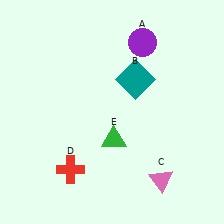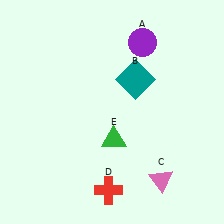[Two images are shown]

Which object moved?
The red cross (D) moved right.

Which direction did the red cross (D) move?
The red cross (D) moved right.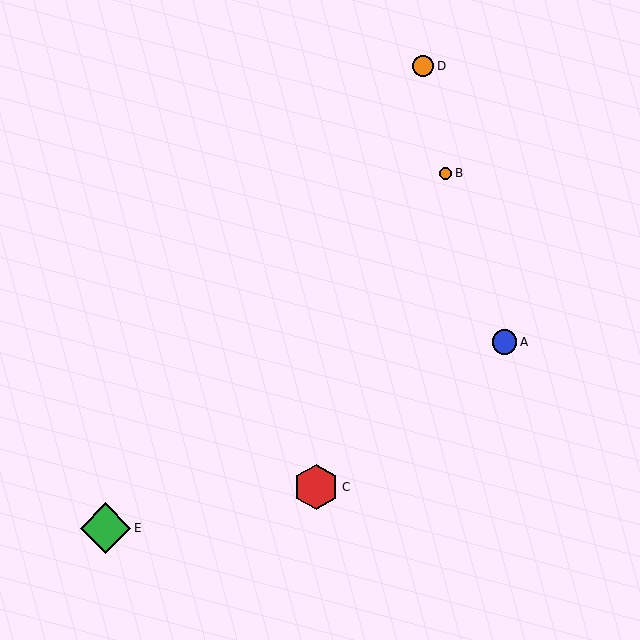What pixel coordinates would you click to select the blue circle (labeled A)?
Click at (504, 342) to select the blue circle A.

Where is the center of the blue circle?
The center of the blue circle is at (504, 342).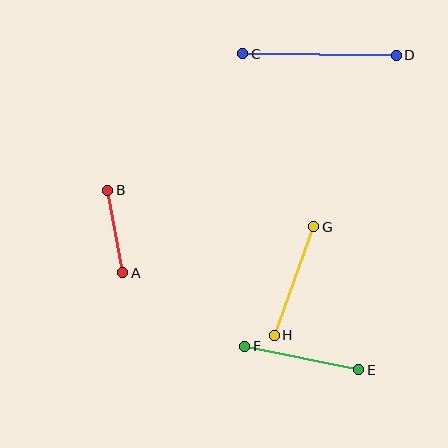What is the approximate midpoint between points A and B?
The midpoint is at approximately (115, 231) pixels.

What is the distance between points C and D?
The distance is approximately 153 pixels.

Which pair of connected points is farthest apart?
Points C and D are farthest apart.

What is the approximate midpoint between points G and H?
The midpoint is at approximately (294, 281) pixels.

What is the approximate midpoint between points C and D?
The midpoint is at approximately (320, 55) pixels.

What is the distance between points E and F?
The distance is approximately 117 pixels.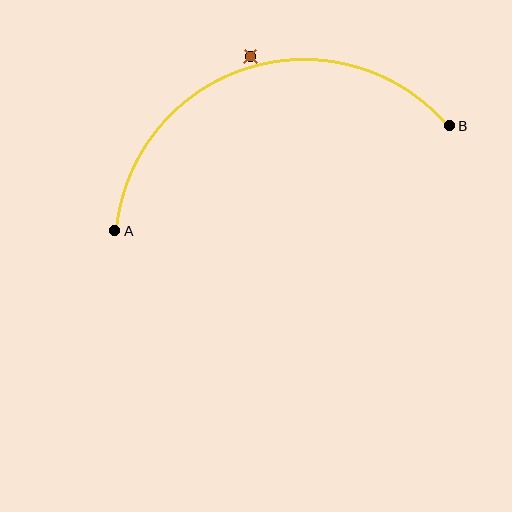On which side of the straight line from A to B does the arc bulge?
The arc bulges above the straight line connecting A and B.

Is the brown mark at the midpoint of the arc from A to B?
No — the brown mark does not lie on the arc at all. It sits slightly outside the curve.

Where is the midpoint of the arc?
The arc midpoint is the point on the curve farthest from the straight line joining A and B. It sits above that line.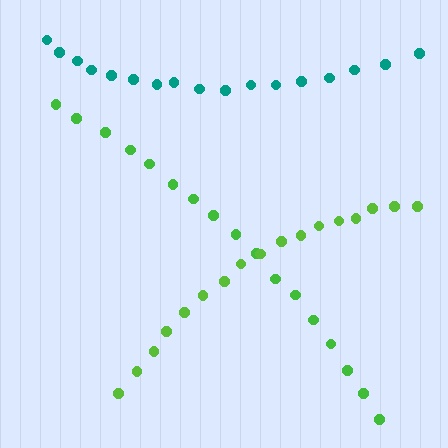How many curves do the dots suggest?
There are 3 distinct paths.